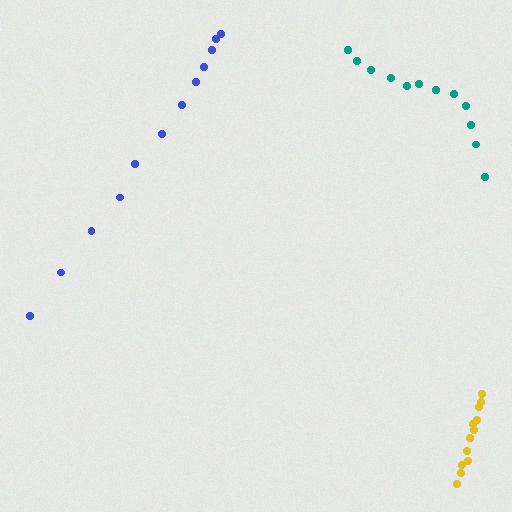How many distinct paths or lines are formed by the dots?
There are 3 distinct paths.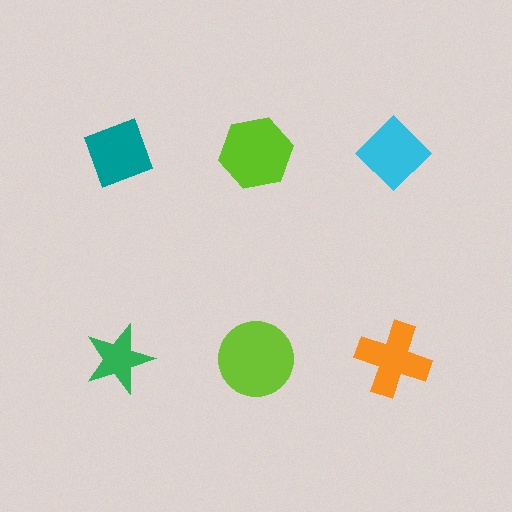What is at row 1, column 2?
A lime hexagon.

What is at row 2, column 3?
An orange cross.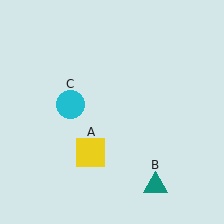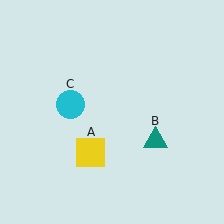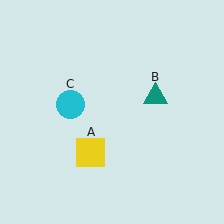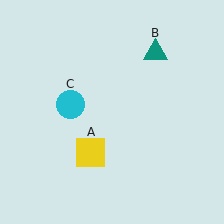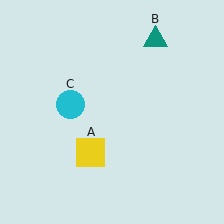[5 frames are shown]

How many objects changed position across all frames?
1 object changed position: teal triangle (object B).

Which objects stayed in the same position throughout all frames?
Yellow square (object A) and cyan circle (object C) remained stationary.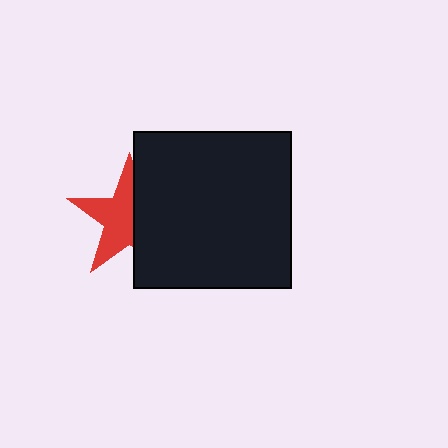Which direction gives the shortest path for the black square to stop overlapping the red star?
Moving right gives the shortest separation.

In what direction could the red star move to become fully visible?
The red star could move left. That would shift it out from behind the black square entirely.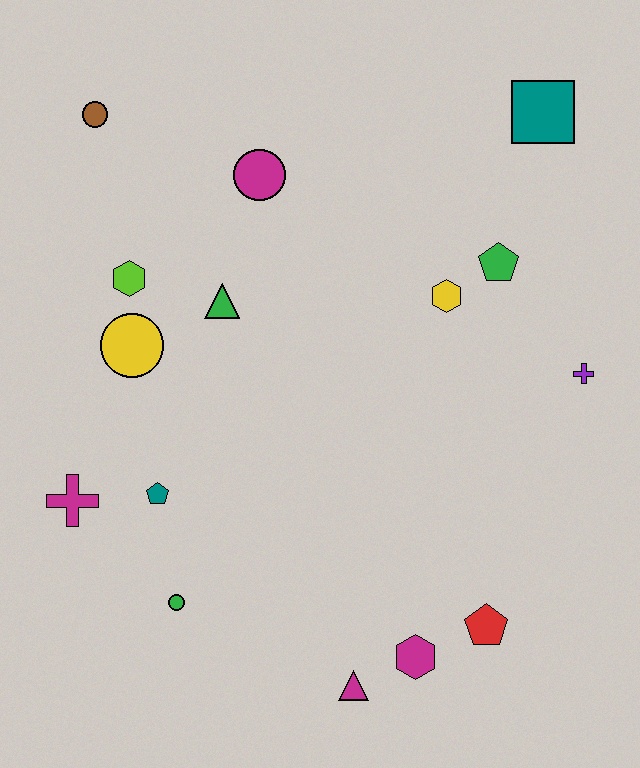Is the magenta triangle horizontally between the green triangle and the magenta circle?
No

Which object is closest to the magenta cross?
The teal pentagon is closest to the magenta cross.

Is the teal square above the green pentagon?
Yes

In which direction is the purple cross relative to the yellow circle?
The purple cross is to the right of the yellow circle.